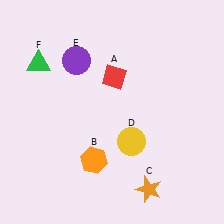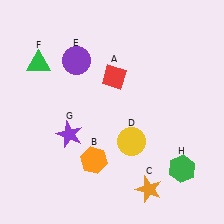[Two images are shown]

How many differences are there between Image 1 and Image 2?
There are 2 differences between the two images.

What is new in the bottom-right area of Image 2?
A green hexagon (H) was added in the bottom-right area of Image 2.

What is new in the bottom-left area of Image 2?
A purple star (G) was added in the bottom-left area of Image 2.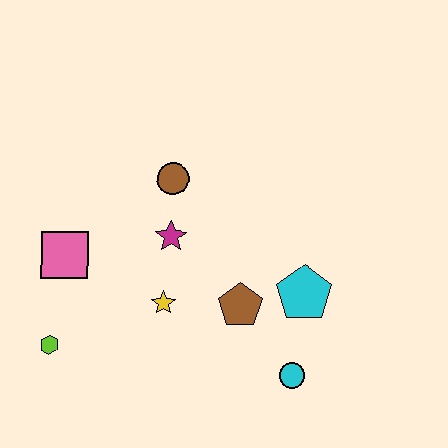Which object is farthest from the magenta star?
The cyan circle is farthest from the magenta star.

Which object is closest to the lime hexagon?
The pink square is closest to the lime hexagon.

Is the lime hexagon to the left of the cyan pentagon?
Yes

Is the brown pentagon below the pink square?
Yes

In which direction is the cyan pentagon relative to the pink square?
The cyan pentagon is to the right of the pink square.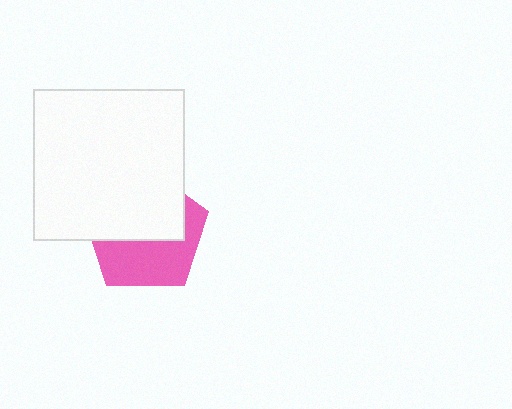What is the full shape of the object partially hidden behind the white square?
The partially hidden object is a pink pentagon.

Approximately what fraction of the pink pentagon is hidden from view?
Roughly 54% of the pink pentagon is hidden behind the white square.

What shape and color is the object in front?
The object in front is a white square.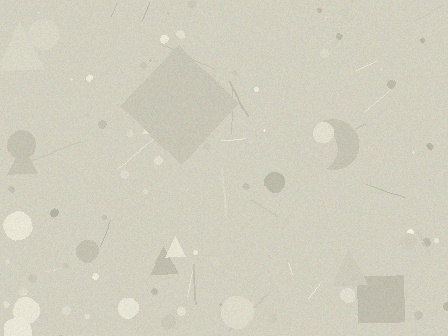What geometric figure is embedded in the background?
A diamond is embedded in the background.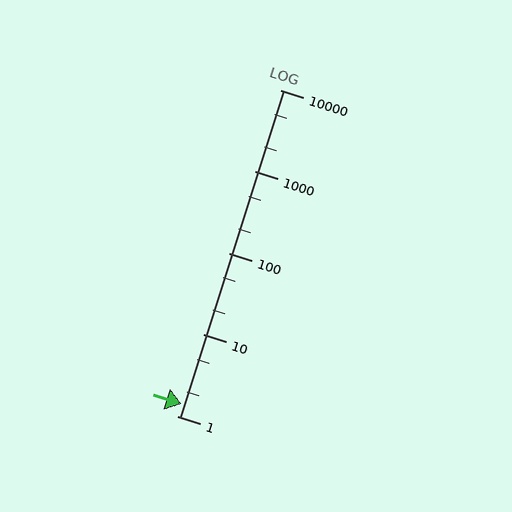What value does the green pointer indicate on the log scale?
The pointer indicates approximately 1.4.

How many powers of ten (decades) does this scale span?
The scale spans 4 decades, from 1 to 10000.